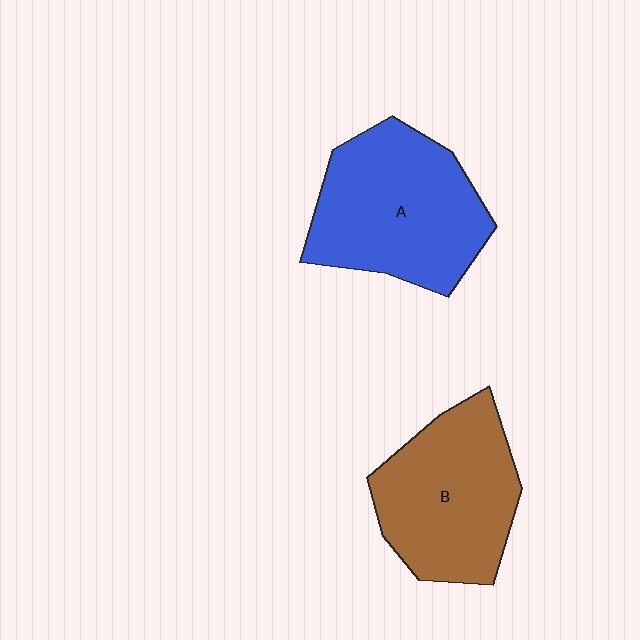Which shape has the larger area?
Shape A (blue).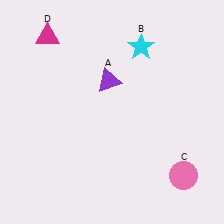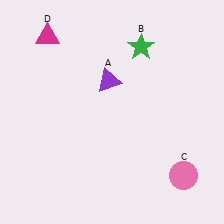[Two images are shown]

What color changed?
The star (B) changed from cyan in Image 1 to green in Image 2.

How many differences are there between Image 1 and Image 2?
There is 1 difference between the two images.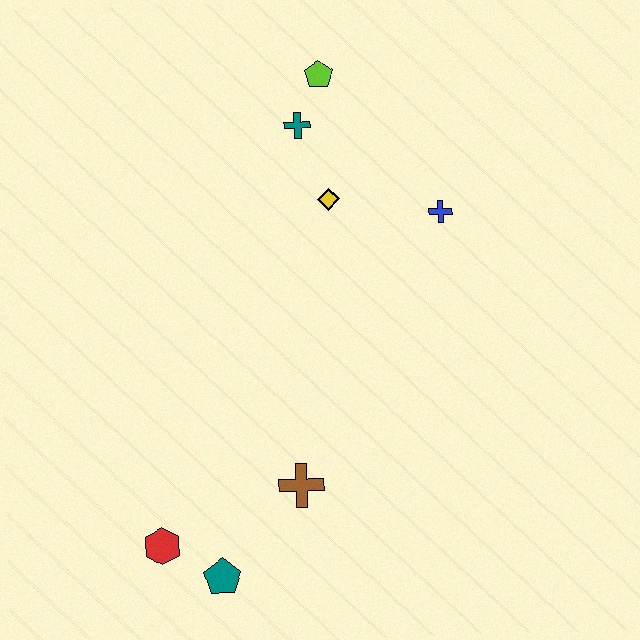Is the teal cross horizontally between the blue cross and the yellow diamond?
No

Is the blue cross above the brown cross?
Yes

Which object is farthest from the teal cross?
The teal pentagon is farthest from the teal cross.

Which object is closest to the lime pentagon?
The teal cross is closest to the lime pentagon.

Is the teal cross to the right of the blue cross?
No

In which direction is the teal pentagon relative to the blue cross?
The teal pentagon is below the blue cross.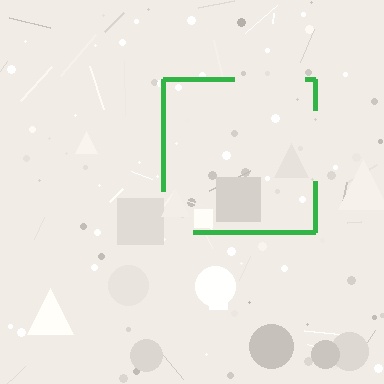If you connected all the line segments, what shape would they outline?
They would outline a square.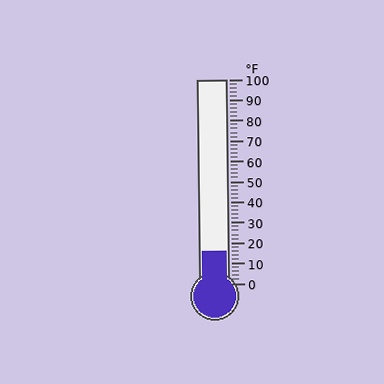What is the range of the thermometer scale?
The thermometer scale ranges from 0°F to 100°F.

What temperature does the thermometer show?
The thermometer shows approximately 16°F.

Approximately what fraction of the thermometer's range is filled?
The thermometer is filled to approximately 15% of its range.